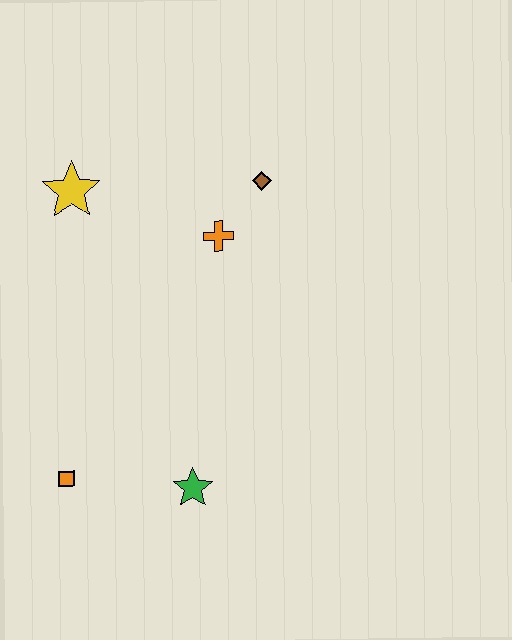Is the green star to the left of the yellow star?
No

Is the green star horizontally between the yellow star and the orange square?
No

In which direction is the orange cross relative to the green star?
The orange cross is above the green star.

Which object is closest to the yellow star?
The orange cross is closest to the yellow star.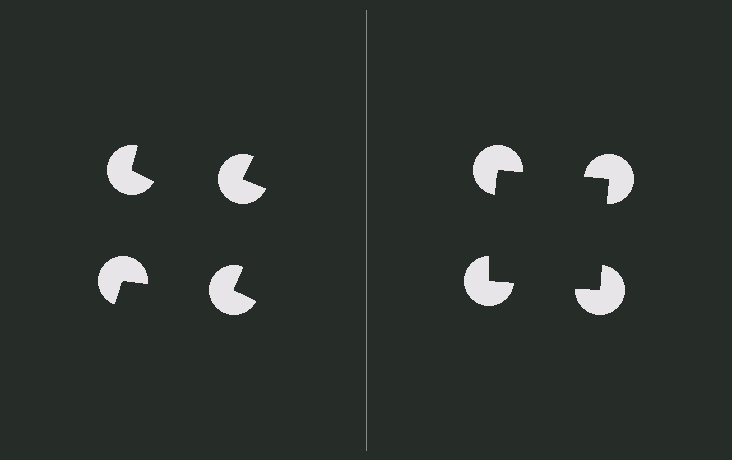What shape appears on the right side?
An illusory square.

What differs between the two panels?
The pac-man discs are positioned identically on both sides; only the wedge orientations differ. On the right they align to a square; on the left they are misaligned.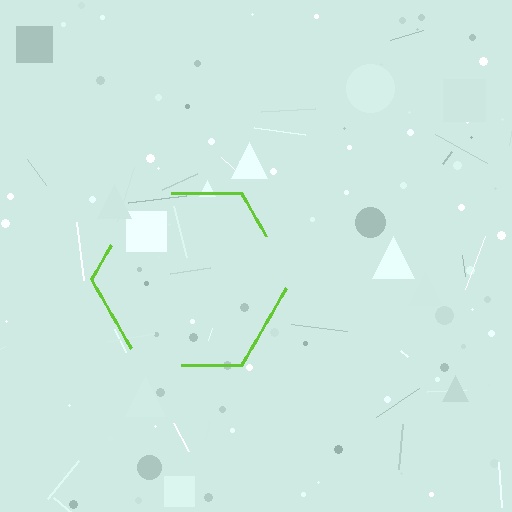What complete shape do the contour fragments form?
The contour fragments form a hexagon.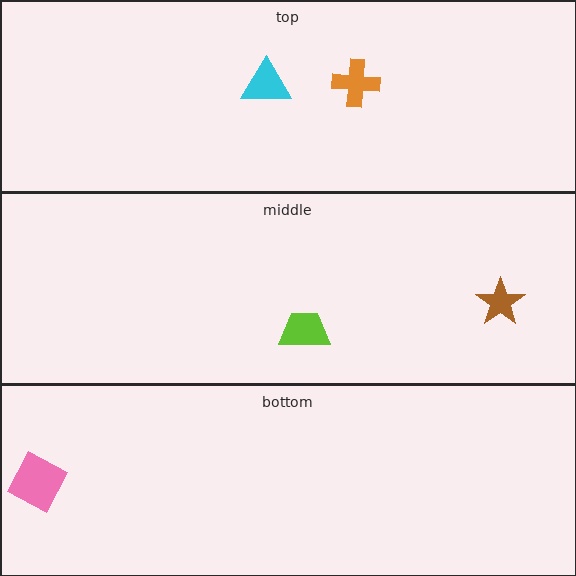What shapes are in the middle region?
The brown star, the lime trapezoid.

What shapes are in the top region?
The cyan triangle, the orange cross.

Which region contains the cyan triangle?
The top region.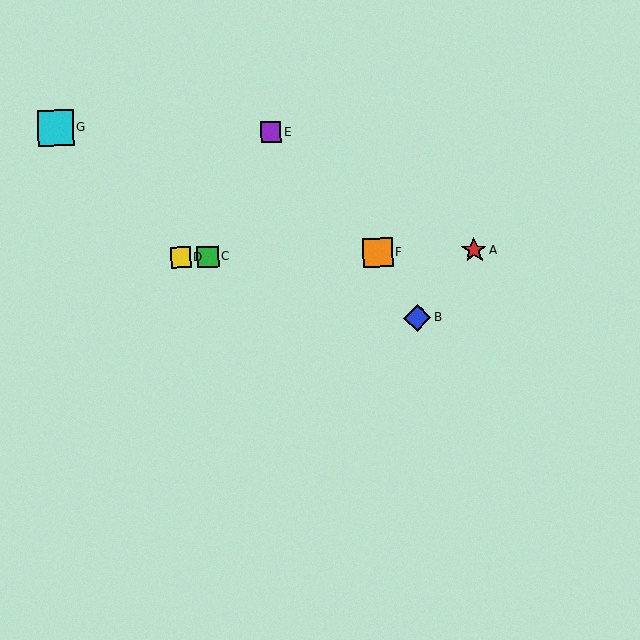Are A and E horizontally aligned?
No, A is at y≈250 and E is at y≈132.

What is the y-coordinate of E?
Object E is at y≈132.